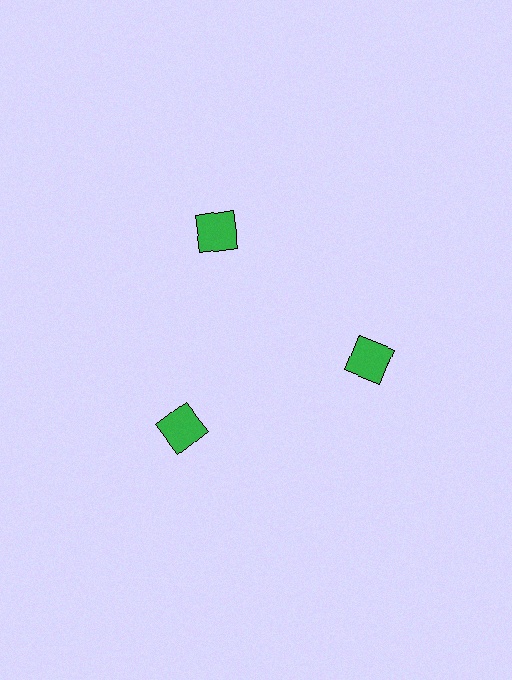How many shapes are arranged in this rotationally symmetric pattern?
There are 3 shapes, arranged in 3 groups of 1.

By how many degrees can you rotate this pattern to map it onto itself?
The pattern maps onto itself every 120 degrees of rotation.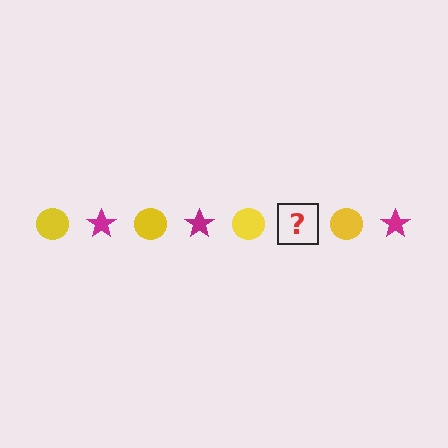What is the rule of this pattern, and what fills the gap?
The rule is that the pattern alternates between yellow circle and magenta star. The gap should be filled with a magenta star.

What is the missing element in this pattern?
The missing element is a magenta star.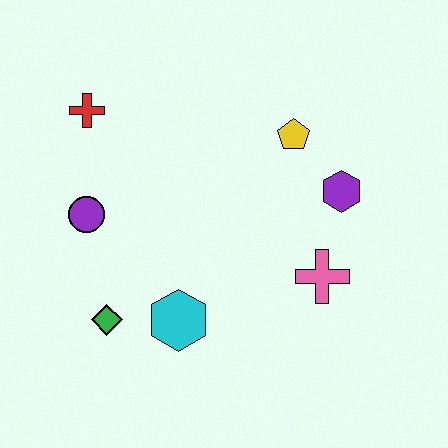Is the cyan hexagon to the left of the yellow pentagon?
Yes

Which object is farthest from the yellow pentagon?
The green diamond is farthest from the yellow pentagon.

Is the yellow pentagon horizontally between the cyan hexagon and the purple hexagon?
Yes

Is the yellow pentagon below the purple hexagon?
No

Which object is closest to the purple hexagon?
The yellow pentagon is closest to the purple hexagon.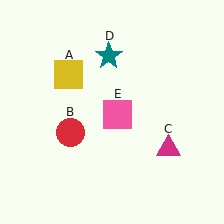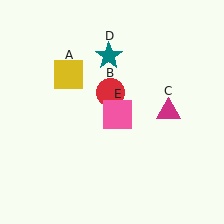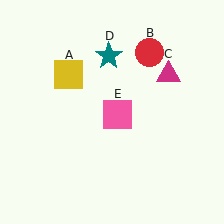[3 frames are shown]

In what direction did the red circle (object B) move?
The red circle (object B) moved up and to the right.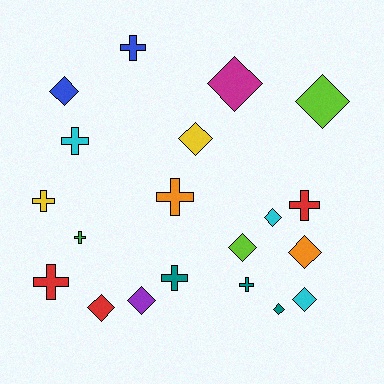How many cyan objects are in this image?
There are 3 cyan objects.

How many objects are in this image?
There are 20 objects.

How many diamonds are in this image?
There are 11 diamonds.